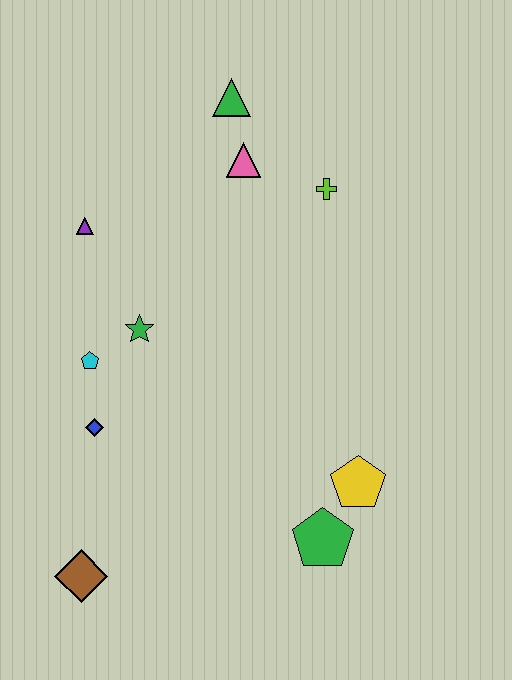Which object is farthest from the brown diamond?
The green triangle is farthest from the brown diamond.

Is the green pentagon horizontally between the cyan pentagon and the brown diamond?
No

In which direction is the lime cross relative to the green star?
The lime cross is to the right of the green star.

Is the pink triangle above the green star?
Yes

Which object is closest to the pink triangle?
The green triangle is closest to the pink triangle.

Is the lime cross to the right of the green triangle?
Yes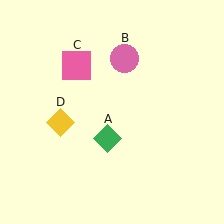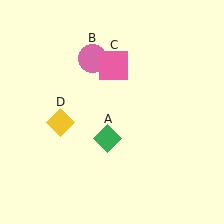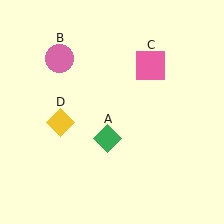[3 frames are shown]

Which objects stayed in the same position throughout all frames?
Green diamond (object A) and yellow diamond (object D) remained stationary.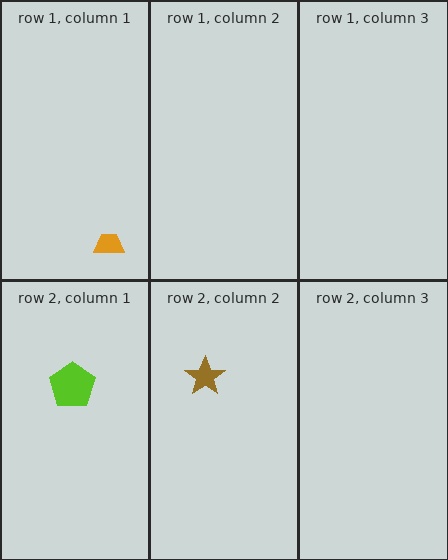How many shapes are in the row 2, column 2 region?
1.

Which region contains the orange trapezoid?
The row 1, column 1 region.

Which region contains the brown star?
The row 2, column 2 region.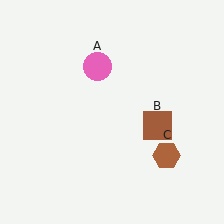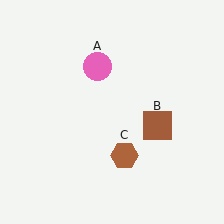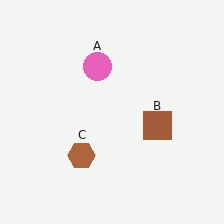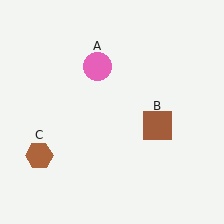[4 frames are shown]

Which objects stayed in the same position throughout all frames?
Pink circle (object A) and brown square (object B) remained stationary.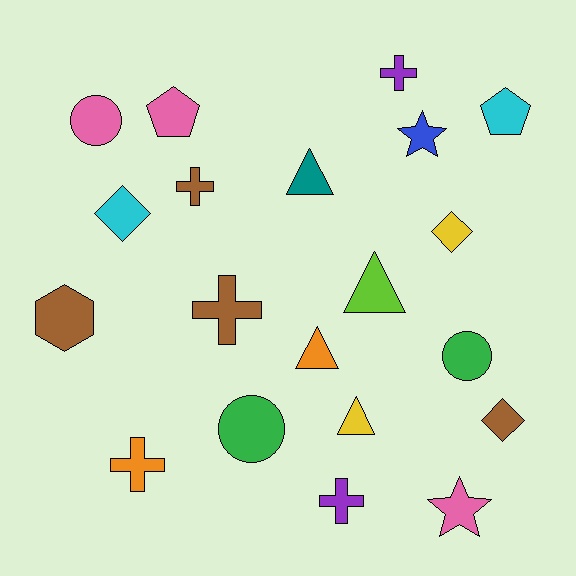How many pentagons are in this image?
There are 2 pentagons.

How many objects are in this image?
There are 20 objects.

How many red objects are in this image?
There are no red objects.